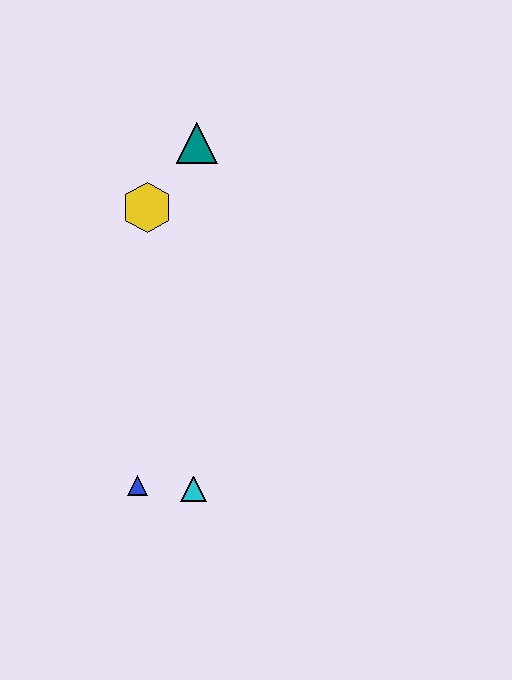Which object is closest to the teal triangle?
The yellow hexagon is closest to the teal triangle.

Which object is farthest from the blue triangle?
The teal triangle is farthest from the blue triangle.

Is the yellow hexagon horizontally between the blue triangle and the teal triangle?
Yes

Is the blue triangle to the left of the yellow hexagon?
Yes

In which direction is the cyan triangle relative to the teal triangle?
The cyan triangle is below the teal triangle.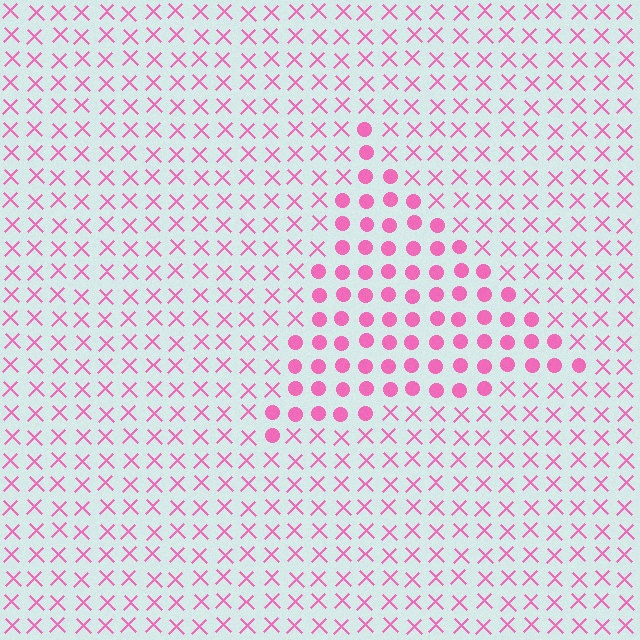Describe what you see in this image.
The image is filled with small pink elements arranged in a uniform grid. A triangle-shaped region contains circles, while the surrounding area contains X marks. The boundary is defined purely by the change in element shape.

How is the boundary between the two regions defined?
The boundary is defined by a change in element shape: circles inside vs. X marks outside. All elements share the same color and spacing.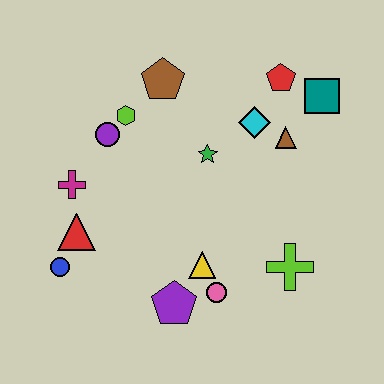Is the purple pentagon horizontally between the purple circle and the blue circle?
No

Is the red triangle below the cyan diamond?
Yes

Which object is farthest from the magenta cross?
The teal square is farthest from the magenta cross.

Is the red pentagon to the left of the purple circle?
No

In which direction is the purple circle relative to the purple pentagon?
The purple circle is above the purple pentagon.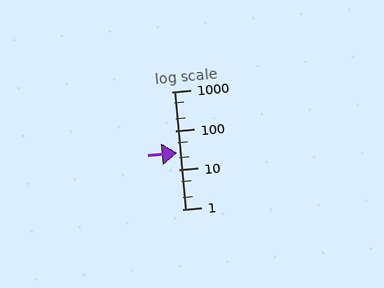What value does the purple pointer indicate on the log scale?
The pointer indicates approximately 27.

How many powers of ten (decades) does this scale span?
The scale spans 3 decades, from 1 to 1000.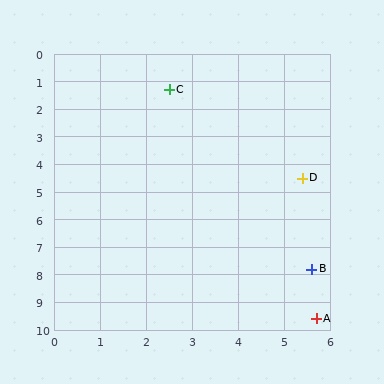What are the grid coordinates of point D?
Point D is at approximately (5.4, 4.5).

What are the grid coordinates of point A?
Point A is at approximately (5.7, 9.6).